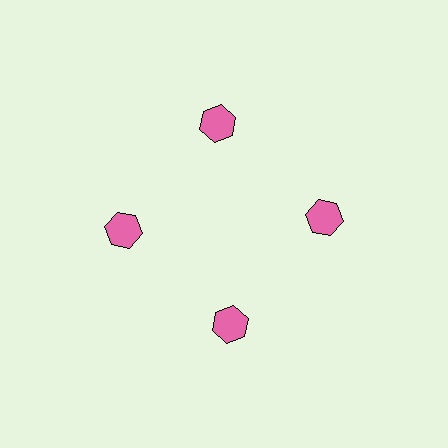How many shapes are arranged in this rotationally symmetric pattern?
There are 4 shapes, arranged in 4 groups of 1.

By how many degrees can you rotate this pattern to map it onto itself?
The pattern maps onto itself every 90 degrees of rotation.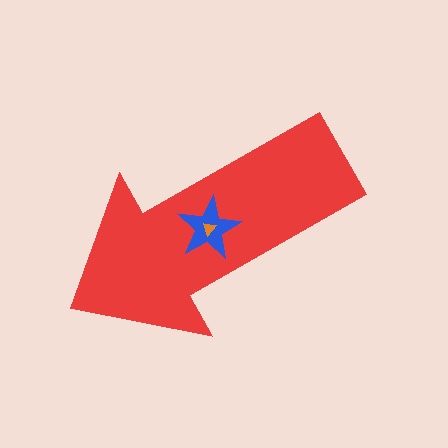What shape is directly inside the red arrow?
The blue star.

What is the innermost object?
The orange triangle.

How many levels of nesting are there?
3.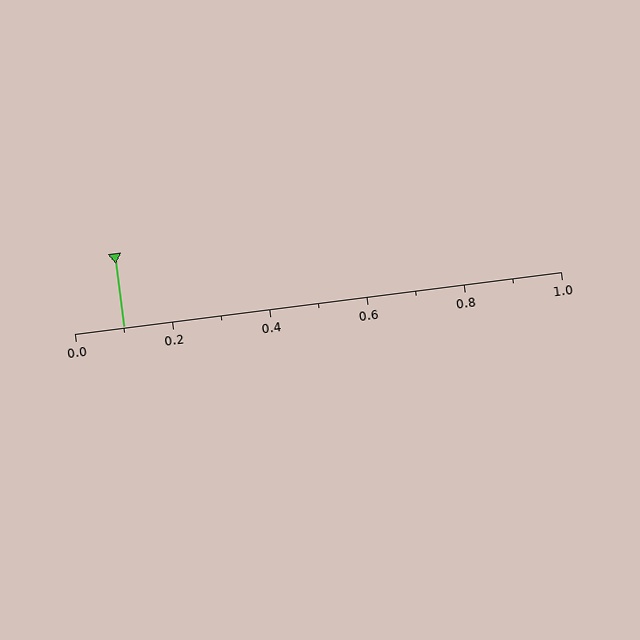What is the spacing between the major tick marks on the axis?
The major ticks are spaced 0.2 apart.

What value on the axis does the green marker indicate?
The marker indicates approximately 0.1.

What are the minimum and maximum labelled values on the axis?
The axis runs from 0.0 to 1.0.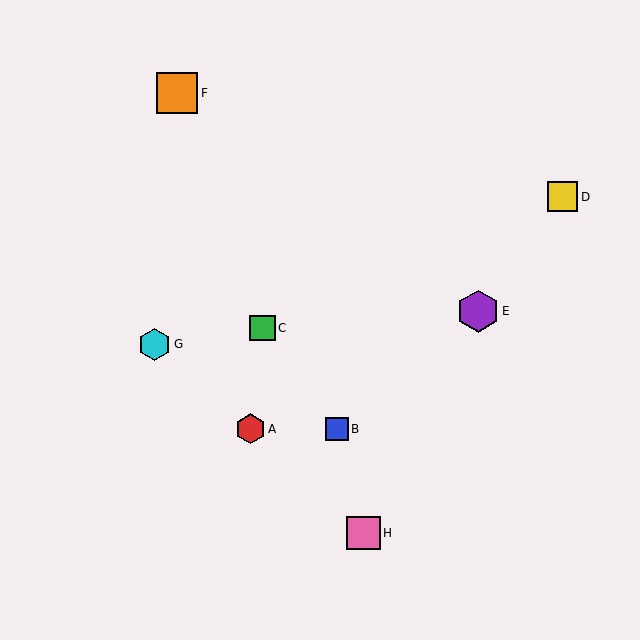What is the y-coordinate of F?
Object F is at y≈93.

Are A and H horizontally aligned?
No, A is at y≈429 and H is at y≈533.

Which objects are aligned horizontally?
Objects A, B are aligned horizontally.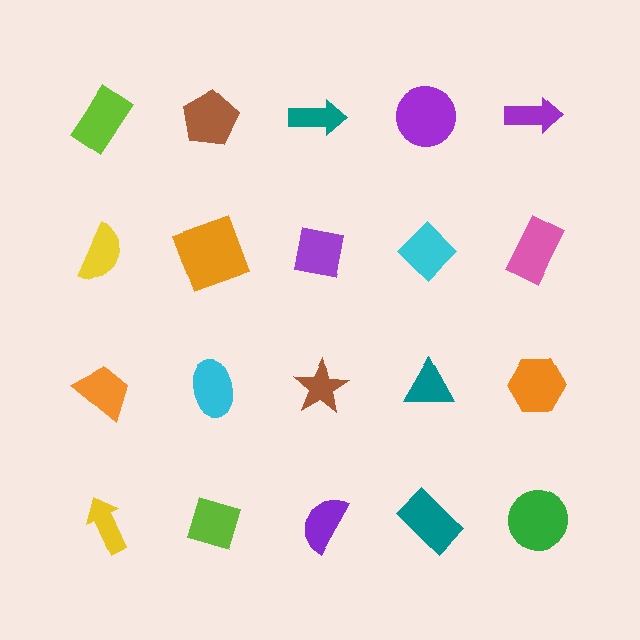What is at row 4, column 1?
A yellow arrow.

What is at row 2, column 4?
A cyan diamond.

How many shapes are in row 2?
5 shapes.